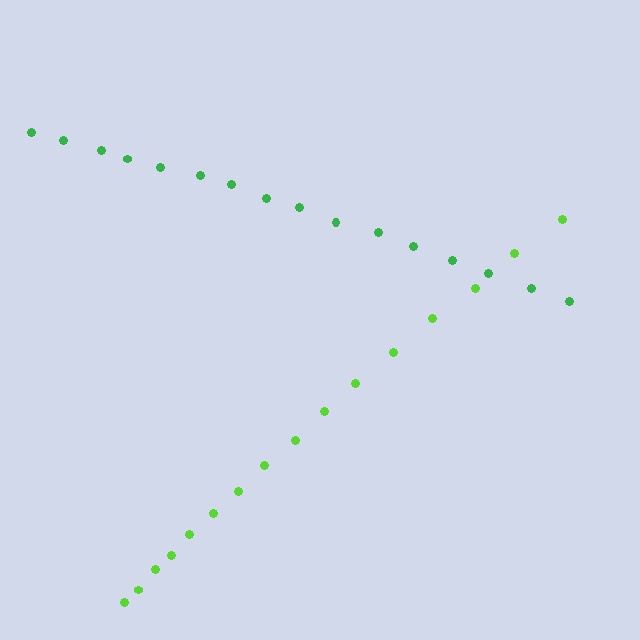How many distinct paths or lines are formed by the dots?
There are 2 distinct paths.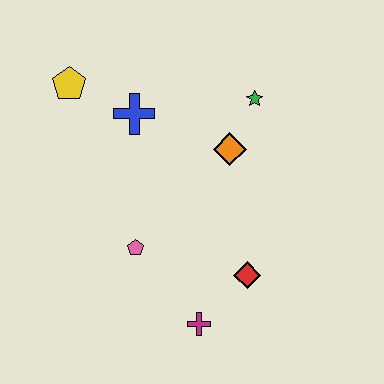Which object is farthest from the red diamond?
The yellow pentagon is farthest from the red diamond.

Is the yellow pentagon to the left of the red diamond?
Yes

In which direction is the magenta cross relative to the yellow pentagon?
The magenta cross is below the yellow pentagon.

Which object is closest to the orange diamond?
The green star is closest to the orange diamond.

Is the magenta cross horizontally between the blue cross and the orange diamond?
Yes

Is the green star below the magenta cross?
No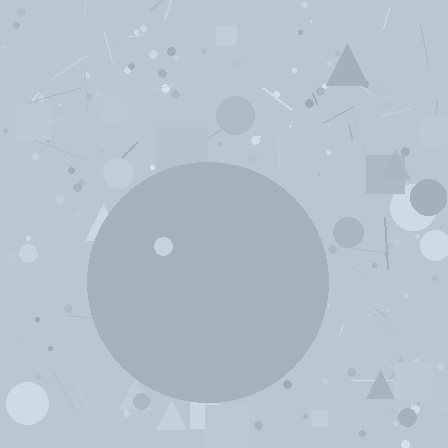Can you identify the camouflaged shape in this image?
The camouflaged shape is a circle.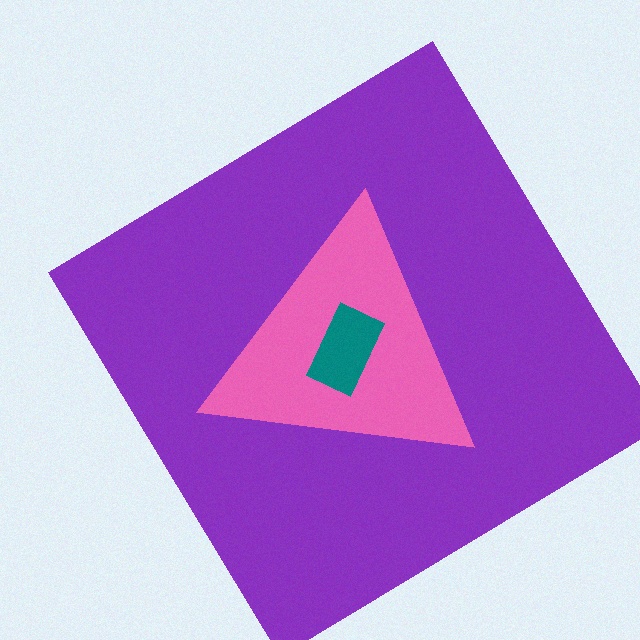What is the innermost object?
The teal rectangle.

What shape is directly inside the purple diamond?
The pink triangle.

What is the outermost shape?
The purple diamond.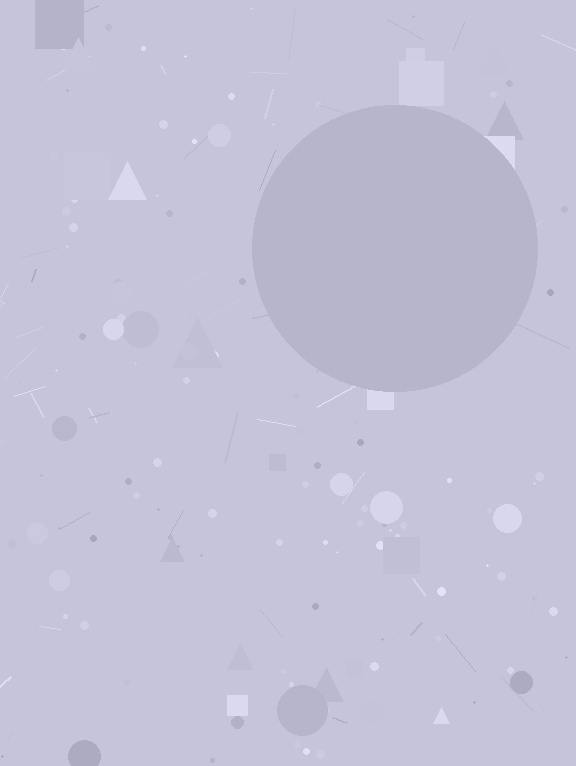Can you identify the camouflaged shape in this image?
The camouflaged shape is a circle.